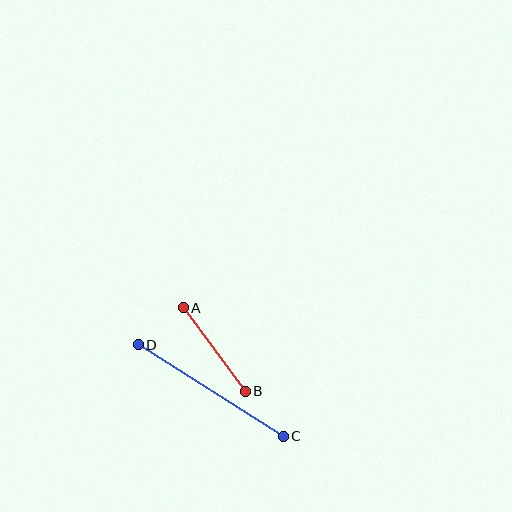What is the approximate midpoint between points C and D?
The midpoint is at approximately (211, 390) pixels.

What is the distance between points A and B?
The distance is approximately 104 pixels.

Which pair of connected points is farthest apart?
Points C and D are farthest apart.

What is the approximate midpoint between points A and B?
The midpoint is at approximately (214, 350) pixels.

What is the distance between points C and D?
The distance is approximately 171 pixels.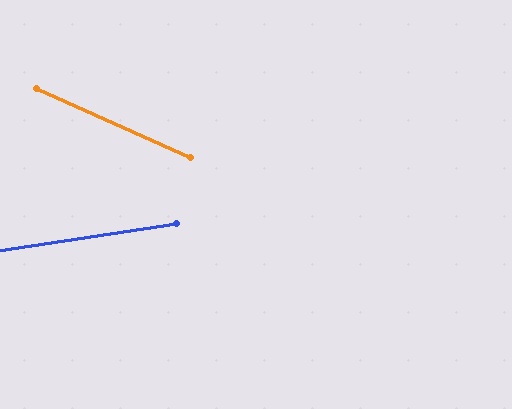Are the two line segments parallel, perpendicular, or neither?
Neither parallel nor perpendicular — they differ by about 33°.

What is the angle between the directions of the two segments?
Approximately 33 degrees.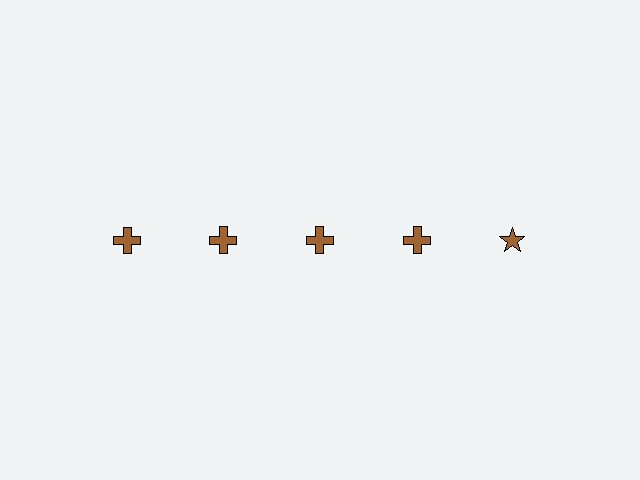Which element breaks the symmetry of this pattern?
The brown star in the top row, rightmost column breaks the symmetry. All other shapes are brown crosses.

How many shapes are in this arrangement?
There are 5 shapes arranged in a grid pattern.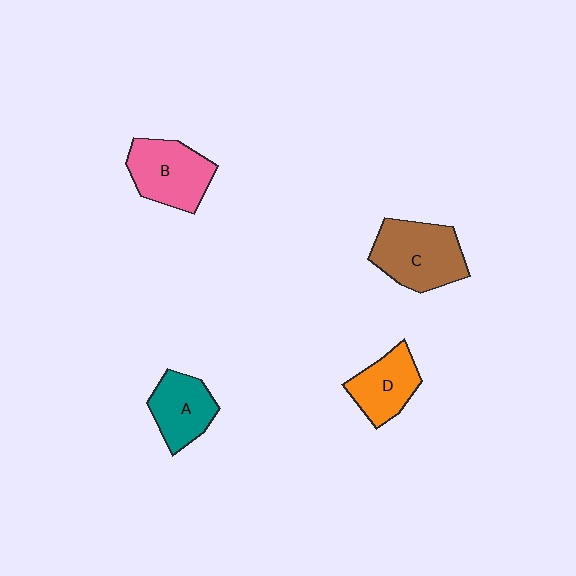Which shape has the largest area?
Shape C (brown).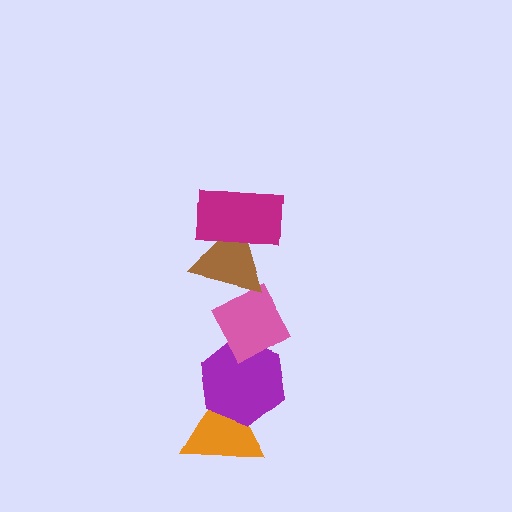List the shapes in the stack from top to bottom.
From top to bottom: the magenta rectangle, the brown triangle, the pink diamond, the purple hexagon, the orange triangle.